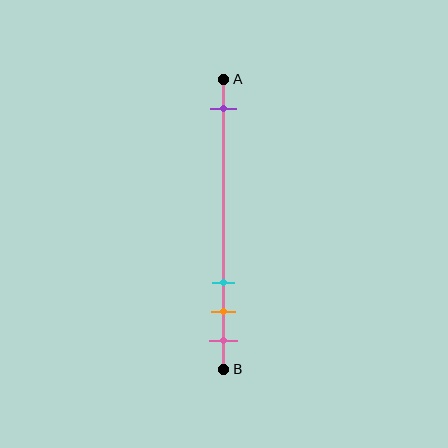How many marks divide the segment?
There are 4 marks dividing the segment.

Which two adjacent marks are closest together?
The orange and pink marks are the closest adjacent pair.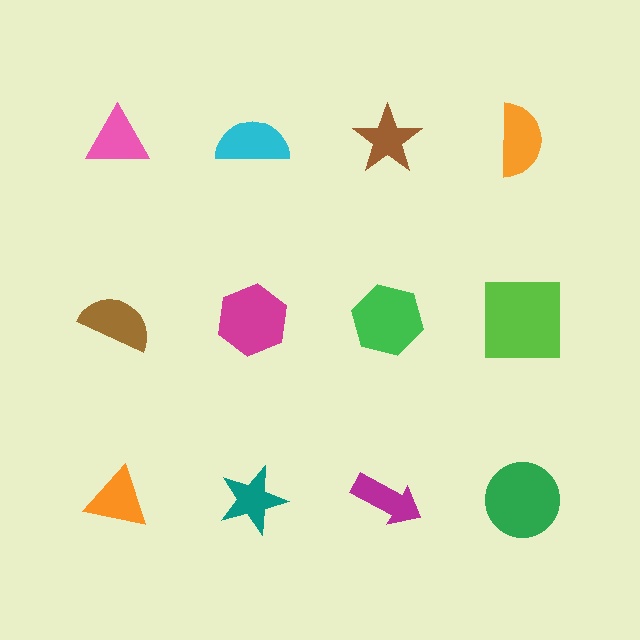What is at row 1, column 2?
A cyan semicircle.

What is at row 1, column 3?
A brown star.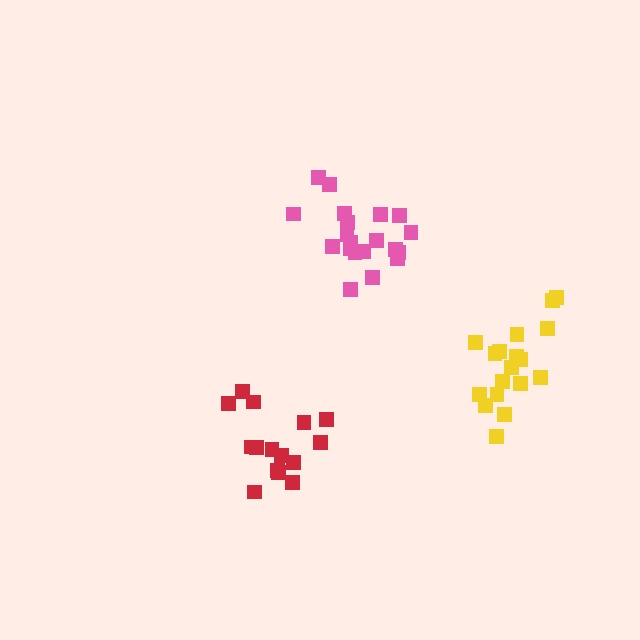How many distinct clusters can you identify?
There are 3 distinct clusters.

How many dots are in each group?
Group 1: 15 dots, Group 2: 20 dots, Group 3: 18 dots (53 total).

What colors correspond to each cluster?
The clusters are colored: red, pink, yellow.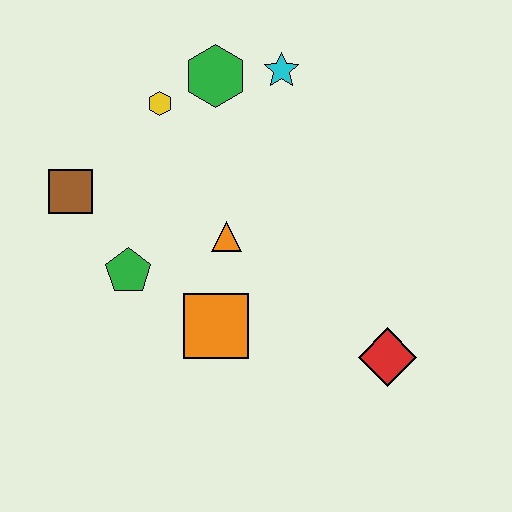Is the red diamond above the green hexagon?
No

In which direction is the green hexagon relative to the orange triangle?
The green hexagon is above the orange triangle.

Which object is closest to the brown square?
The green pentagon is closest to the brown square.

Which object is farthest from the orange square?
The cyan star is farthest from the orange square.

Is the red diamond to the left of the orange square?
No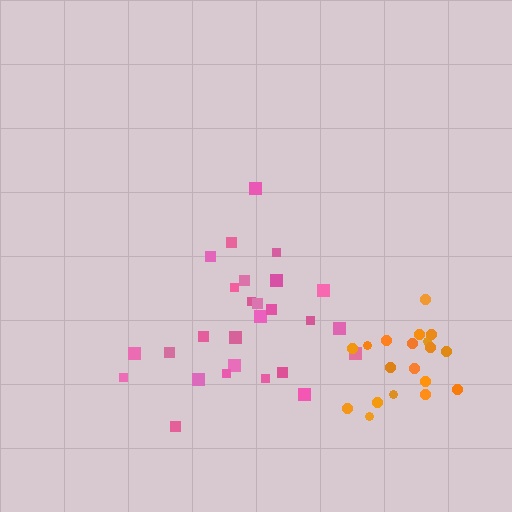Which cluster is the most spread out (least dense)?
Pink.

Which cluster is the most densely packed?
Orange.